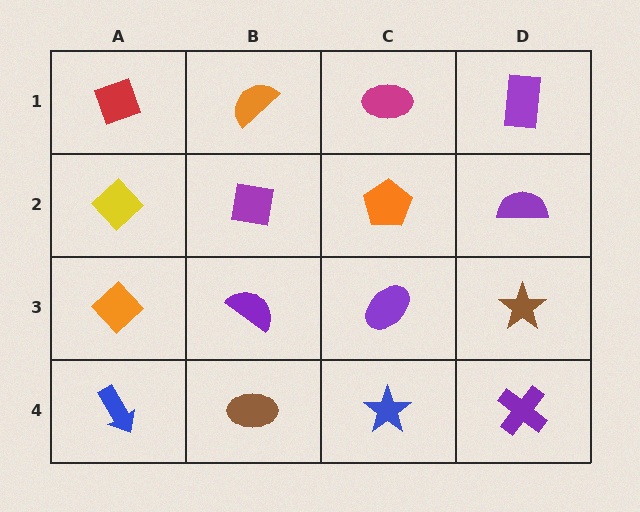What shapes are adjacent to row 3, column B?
A purple square (row 2, column B), a brown ellipse (row 4, column B), an orange diamond (row 3, column A), a purple ellipse (row 3, column C).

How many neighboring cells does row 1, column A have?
2.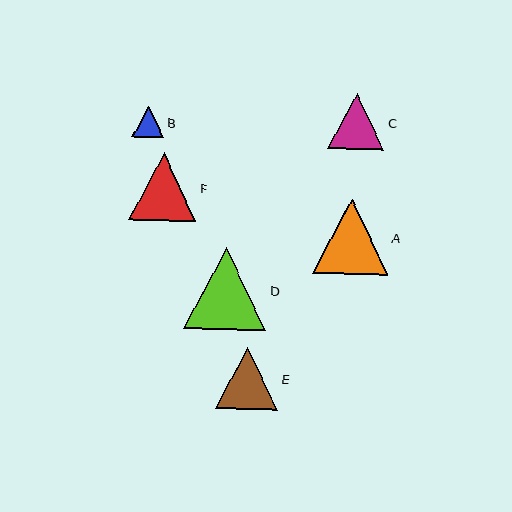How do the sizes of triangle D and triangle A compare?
Triangle D and triangle A are approximately the same size.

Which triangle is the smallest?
Triangle B is the smallest with a size of approximately 32 pixels.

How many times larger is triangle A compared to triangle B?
Triangle A is approximately 2.4 times the size of triangle B.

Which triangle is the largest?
Triangle D is the largest with a size of approximately 82 pixels.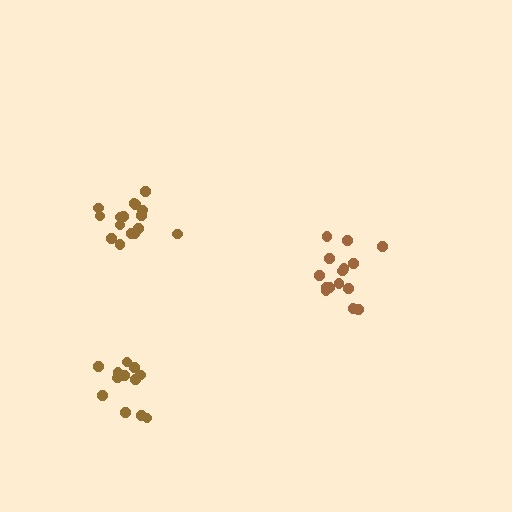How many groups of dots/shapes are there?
There are 3 groups.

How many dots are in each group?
Group 1: 16 dots, Group 2: 15 dots, Group 3: 12 dots (43 total).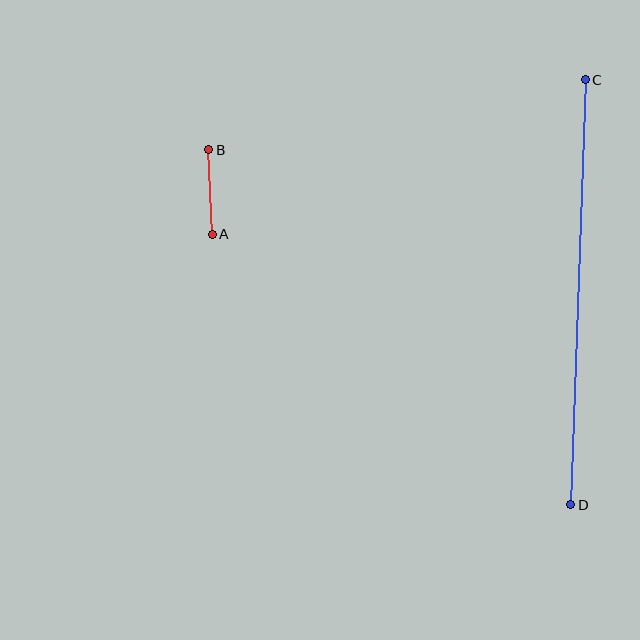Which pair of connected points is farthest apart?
Points C and D are farthest apart.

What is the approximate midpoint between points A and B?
The midpoint is at approximately (210, 192) pixels.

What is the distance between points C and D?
The distance is approximately 425 pixels.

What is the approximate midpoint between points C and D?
The midpoint is at approximately (578, 292) pixels.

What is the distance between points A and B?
The distance is approximately 84 pixels.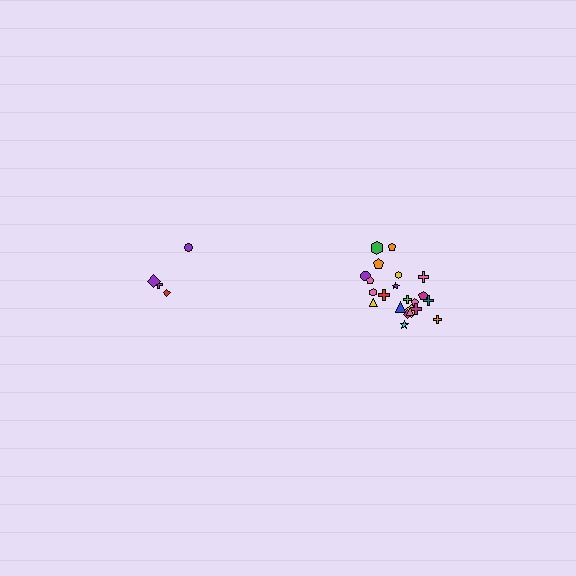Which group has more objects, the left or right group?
The right group.